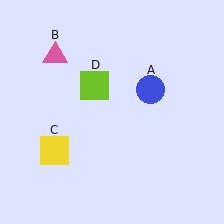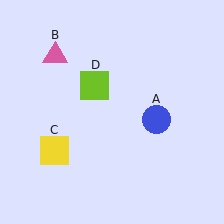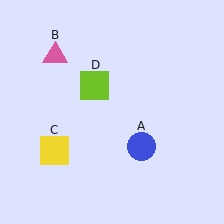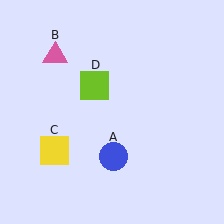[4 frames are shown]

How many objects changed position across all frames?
1 object changed position: blue circle (object A).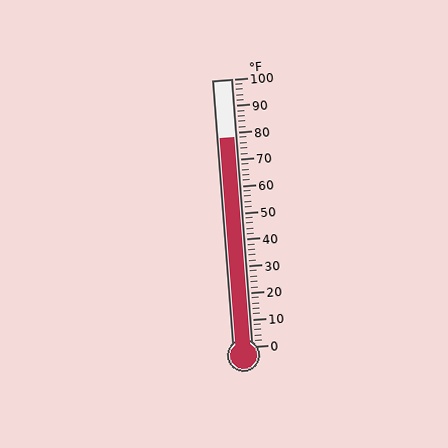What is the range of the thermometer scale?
The thermometer scale ranges from 0°F to 100°F.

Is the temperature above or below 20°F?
The temperature is above 20°F.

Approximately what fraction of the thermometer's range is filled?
The thermometer is filled to approximately 80% of its range.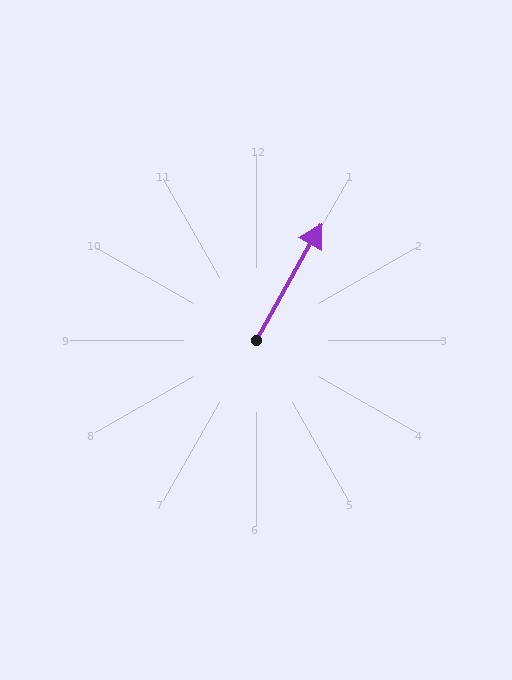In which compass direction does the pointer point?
Northeast.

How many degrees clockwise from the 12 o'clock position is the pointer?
Approximately 29 degrees.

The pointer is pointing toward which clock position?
Roughly 1 o'clock.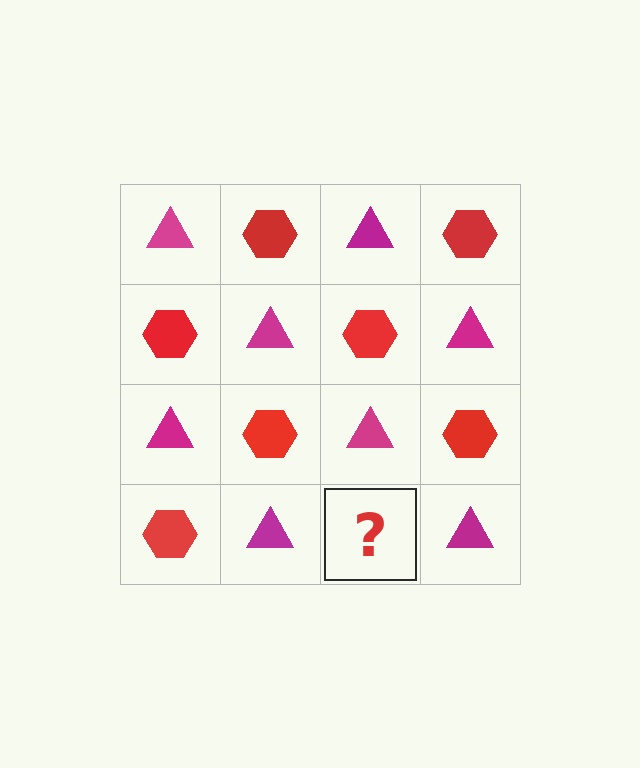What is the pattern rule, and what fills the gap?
The rule is that it alternates magenta triangle and red hexagon in a checkerboard pattern. The gap should be filled with a red hexagon.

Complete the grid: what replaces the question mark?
The question mark should be replaced with a red hexagon.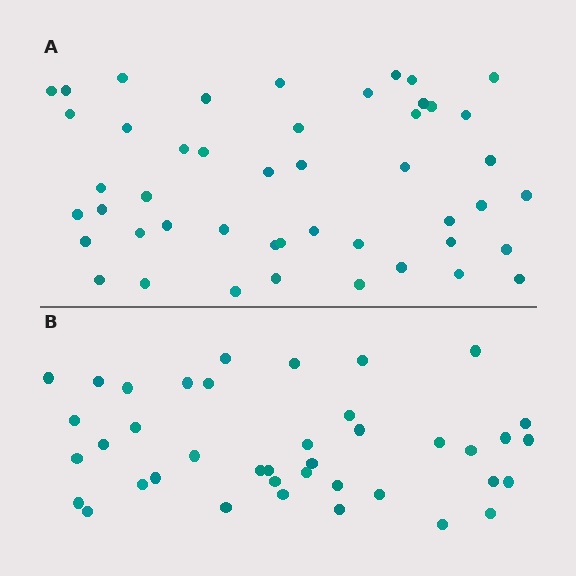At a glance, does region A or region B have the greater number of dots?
Region A (the top region) has more dots.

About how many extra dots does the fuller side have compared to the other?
Region A has roughly 8 or so more dots than region B.